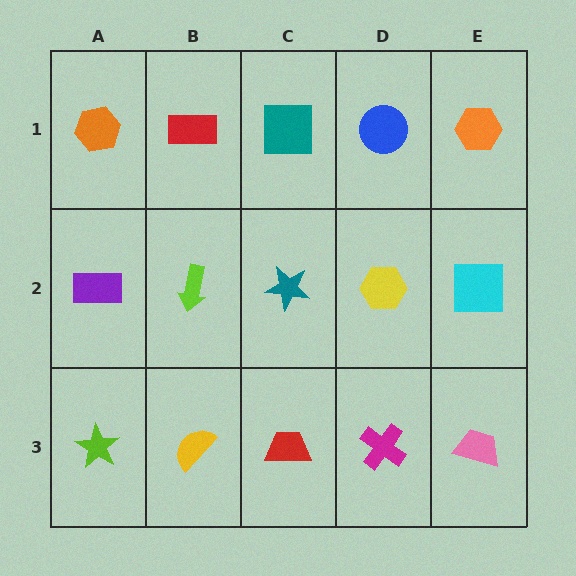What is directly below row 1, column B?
A lime arrow.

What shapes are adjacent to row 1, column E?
A cyan square (row 2, column E), a blue circle (row 1, column D).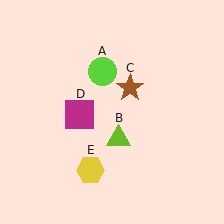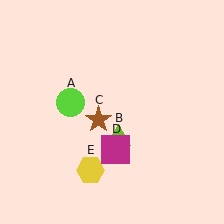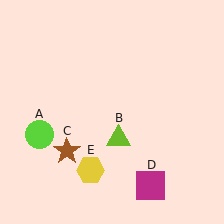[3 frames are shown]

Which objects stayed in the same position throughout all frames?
Lime triangle (object B) and yellow hexagon (object E) remained stationary.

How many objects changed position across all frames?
3 objects changed position: lime circle (object A), brown star (object C), magenta square (object D).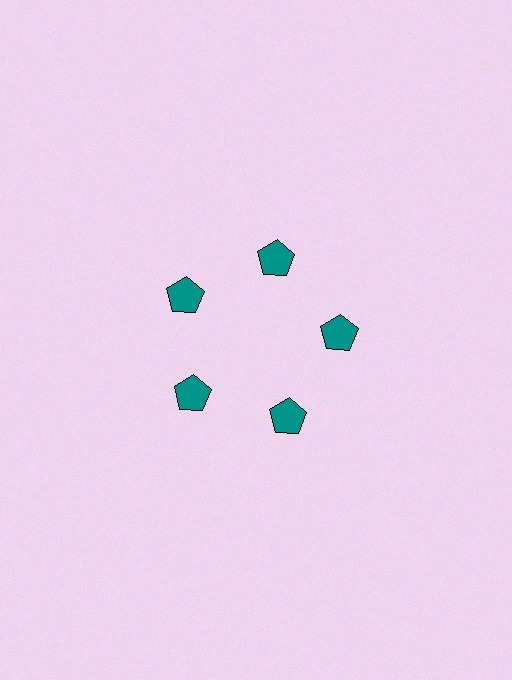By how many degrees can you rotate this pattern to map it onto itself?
The pattern maps onto itself every 72 degrees of rotation.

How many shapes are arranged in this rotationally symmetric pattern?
There are 5 shapes, arranged in 5 groups of 1.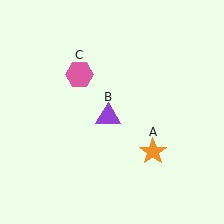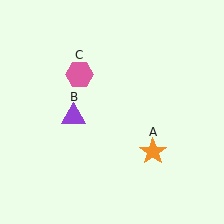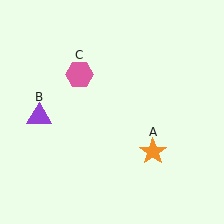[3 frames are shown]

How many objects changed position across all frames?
1 object changed position: purple triangle (object B).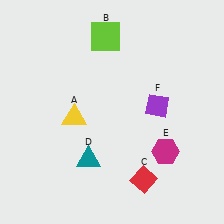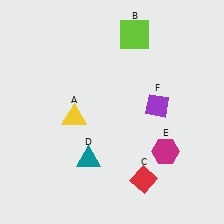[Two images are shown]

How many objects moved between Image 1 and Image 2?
1 object moved between the two images.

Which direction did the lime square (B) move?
The lime square (B) moved right.